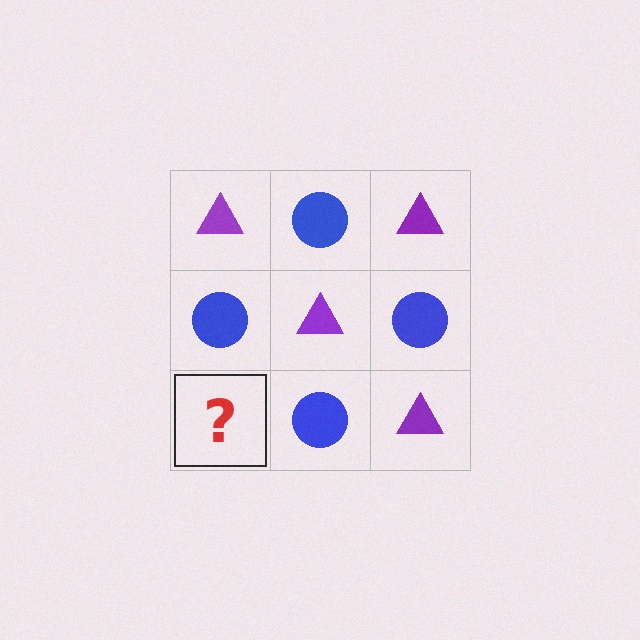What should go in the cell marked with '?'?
The missing cell should contain a purple triangle.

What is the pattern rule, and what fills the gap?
The rule is that it alternates purple triangle and blue circle in a checkerboard pattern. The gap should be filled with a purple triangle.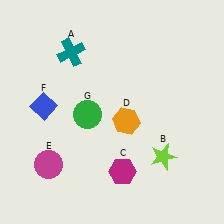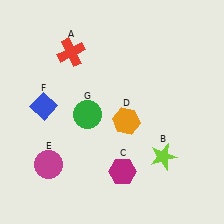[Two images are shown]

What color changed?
The cross (A) changed from teal in Image 1 to red in Image 2.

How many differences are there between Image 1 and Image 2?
There is 1 difference between the two images.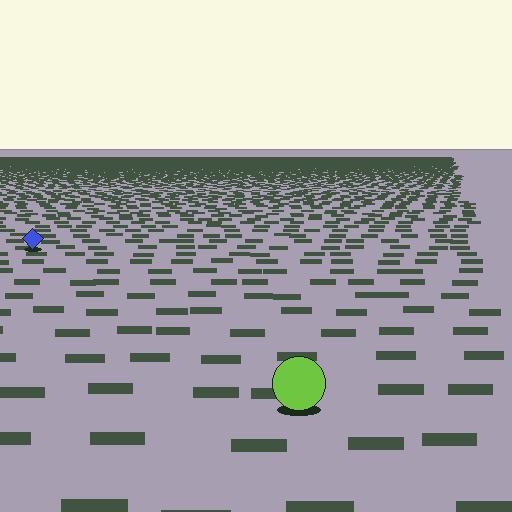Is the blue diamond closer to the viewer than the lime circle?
No. The lime circle is closer — you can tell from the texture gradient: the ground texture is coarser near it.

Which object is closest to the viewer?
The lime circle is closest. The texture marks near it are larger and more spread out.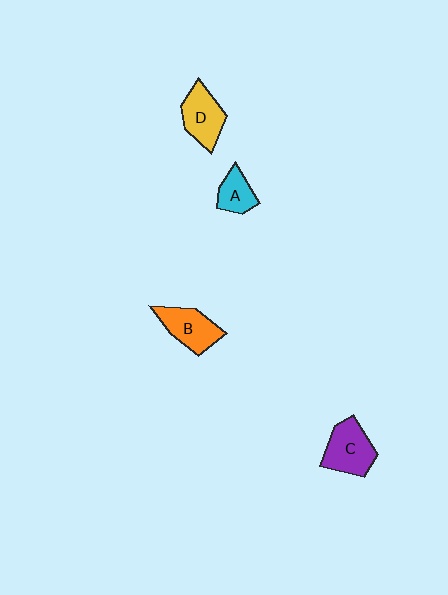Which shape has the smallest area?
Shape A (cyan).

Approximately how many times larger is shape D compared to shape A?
Approximately 1.5 times.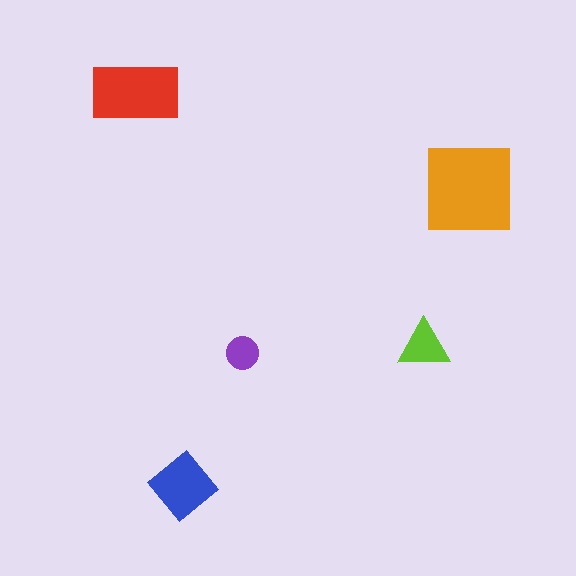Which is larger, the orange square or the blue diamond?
The orange square.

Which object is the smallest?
The purple circle.